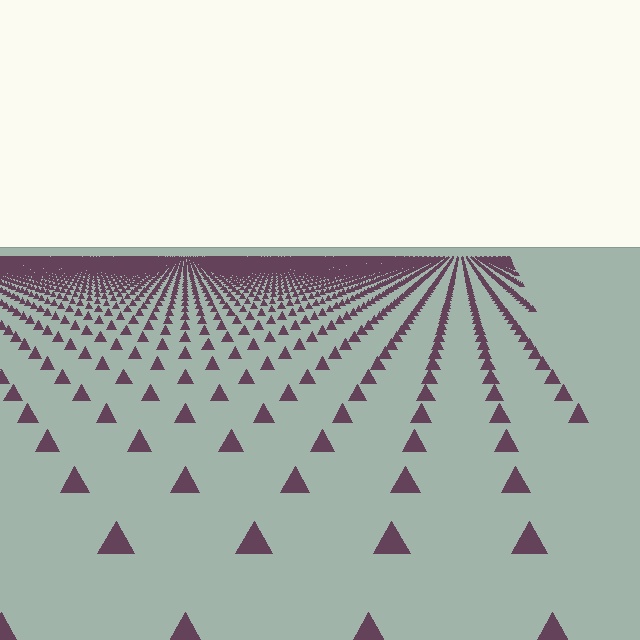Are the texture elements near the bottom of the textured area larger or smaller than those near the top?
Larger. Near the bottom, elements are closer to the viewer and appear at a bigger on-screen size.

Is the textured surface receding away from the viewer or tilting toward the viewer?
The surface is receding away from the viewer. Texture elements get smaller and denser toward the top.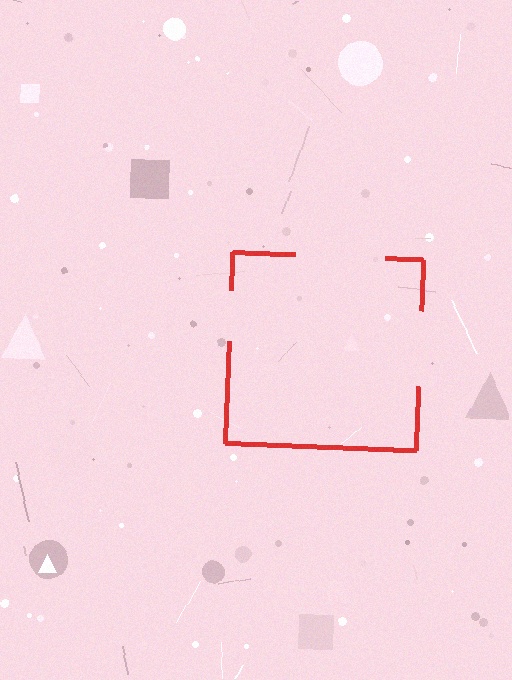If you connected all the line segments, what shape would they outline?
They would outline a square.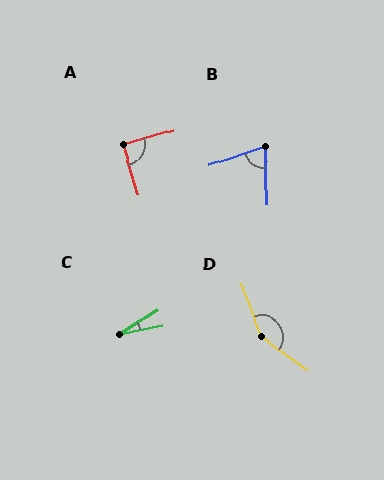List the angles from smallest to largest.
C (22°), B (73°), A (89°), D (146°).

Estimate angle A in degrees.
Approximately 89 degrees.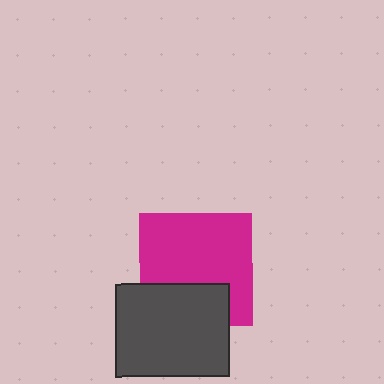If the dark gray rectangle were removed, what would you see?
You would see the complete magenta square.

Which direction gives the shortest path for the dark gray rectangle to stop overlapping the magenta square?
Moving down gives the shortest separation.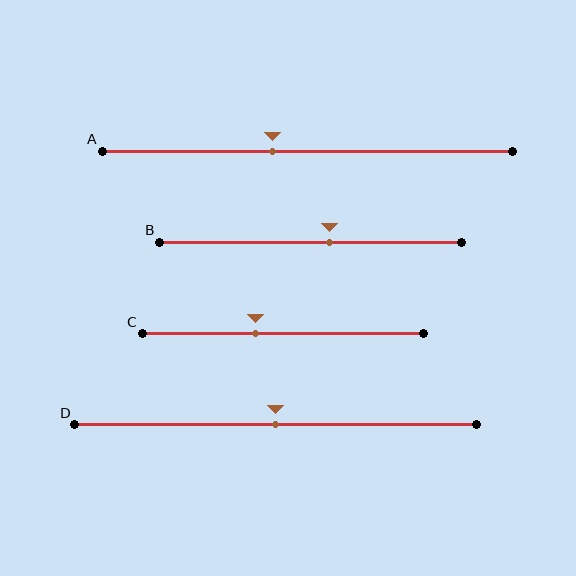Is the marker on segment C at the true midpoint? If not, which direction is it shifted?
No, the marker on segment C is shifted to the left by about 10% of the segment length.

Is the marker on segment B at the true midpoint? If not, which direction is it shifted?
No, the marker on segment B is shifted to the right by about 6% of the segment length.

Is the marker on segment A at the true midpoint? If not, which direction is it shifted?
No, the marker on segment A is shifted to the left by about 9% of the segment length.